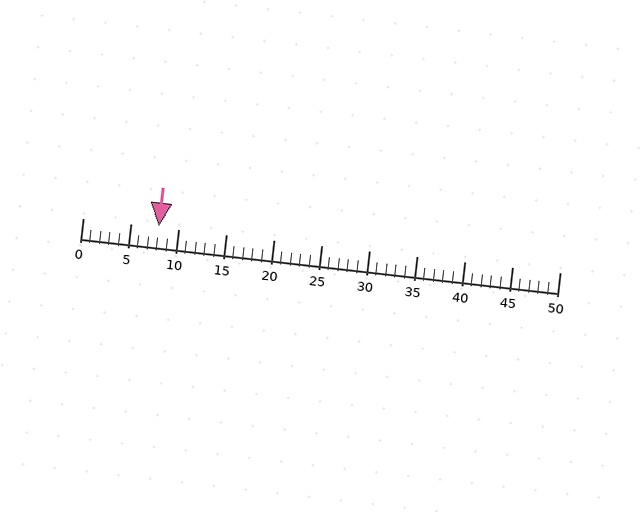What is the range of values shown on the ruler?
The ruler shows values from 0 to 50.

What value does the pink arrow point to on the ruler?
The pink arrow points to approximately 8.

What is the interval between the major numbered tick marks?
The major tick marks are spaced 5 units apart.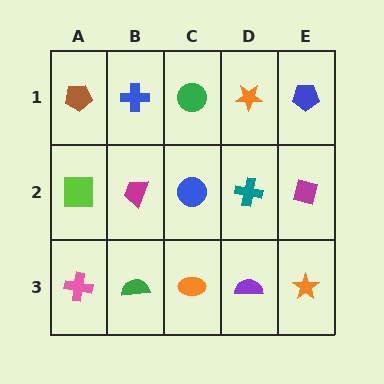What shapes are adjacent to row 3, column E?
A magenta square (row 2, column E), a purple semicircle (row 3, column D).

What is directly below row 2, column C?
An orange ellipse.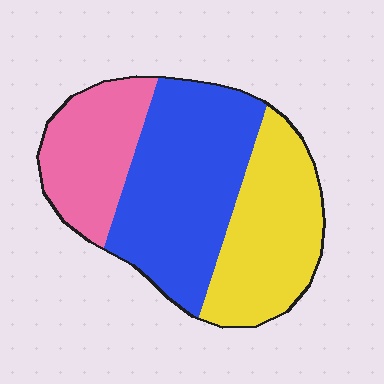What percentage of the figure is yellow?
Yellow covers 32% of the figure.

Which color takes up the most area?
Blue, at roughly 45%.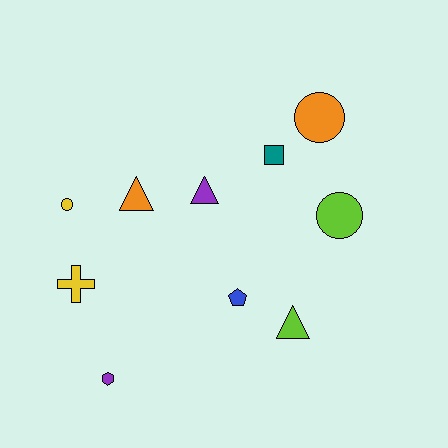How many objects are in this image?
There are 10 objects.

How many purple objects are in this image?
There are 2 purple objects.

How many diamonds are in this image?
There are no diamonds.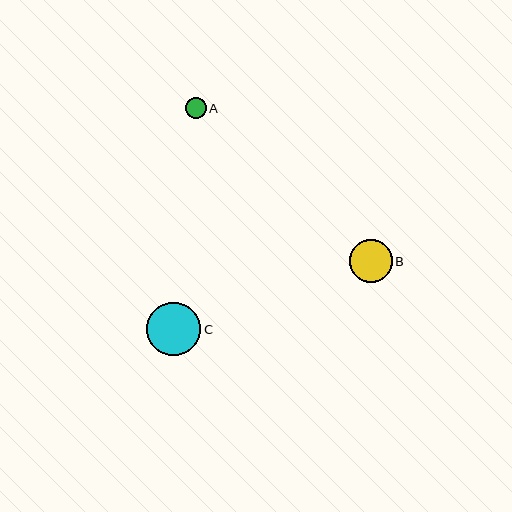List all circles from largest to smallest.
From largest to smallest: C, B, A.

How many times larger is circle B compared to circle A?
Circle B is approximately 2.0 times the size of circle A.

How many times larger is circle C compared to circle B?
Circle C is approximately 1.3 times the size of circle B.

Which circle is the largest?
Circle C is the largest with a size of approximately 54 pixels.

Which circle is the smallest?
Circle A is the smallest with a size of approximately 21 pixels.